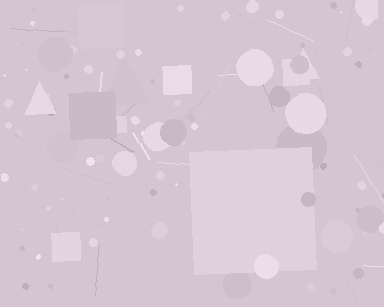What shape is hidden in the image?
A square is hidden in the image.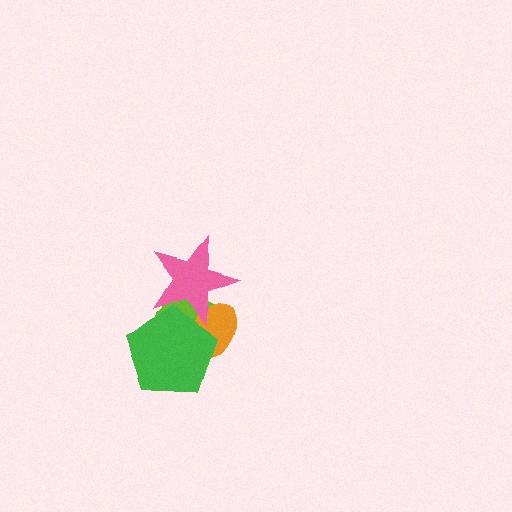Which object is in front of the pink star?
The green pentagon is in front of the pink star.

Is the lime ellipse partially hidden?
Yes, it is partially covered by another shape.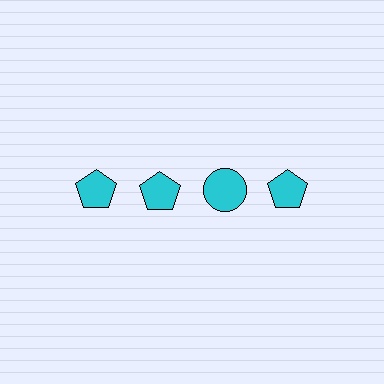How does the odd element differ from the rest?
It has a different shape: circle instead of pentagon.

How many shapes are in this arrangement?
There are 4 shapes arranged in a grid pattern.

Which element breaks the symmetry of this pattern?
The cyan circle in the top row, center column breaks the symmetry. All other shapes are cyan pentagons.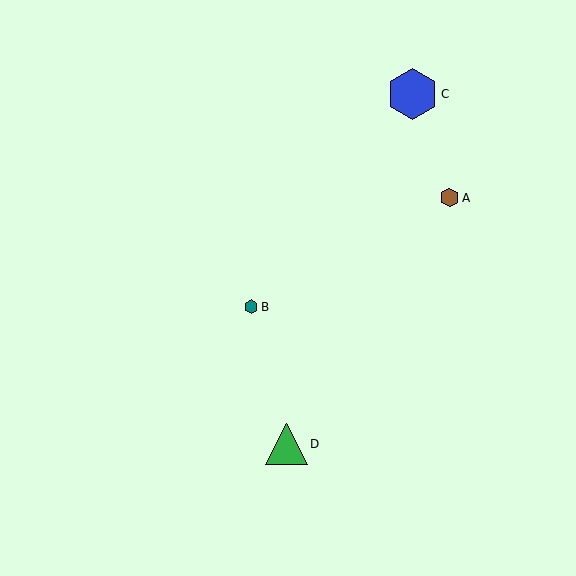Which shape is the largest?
The blue hexagon (labeled C) is the largest.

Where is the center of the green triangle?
The center of the green triangle is at (287, 444).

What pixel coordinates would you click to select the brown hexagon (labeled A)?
Click at (449, 198) to select the brown hexagon A.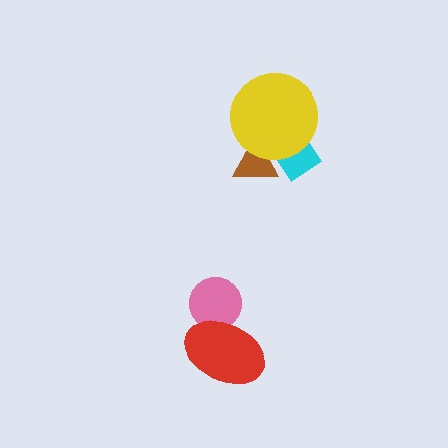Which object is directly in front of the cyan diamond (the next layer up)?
The brown triangle is directly in front of the cyan diamond.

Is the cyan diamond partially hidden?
Yes, it is partially covered by another shape.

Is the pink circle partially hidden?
Yes, it is partially covered by another shape.